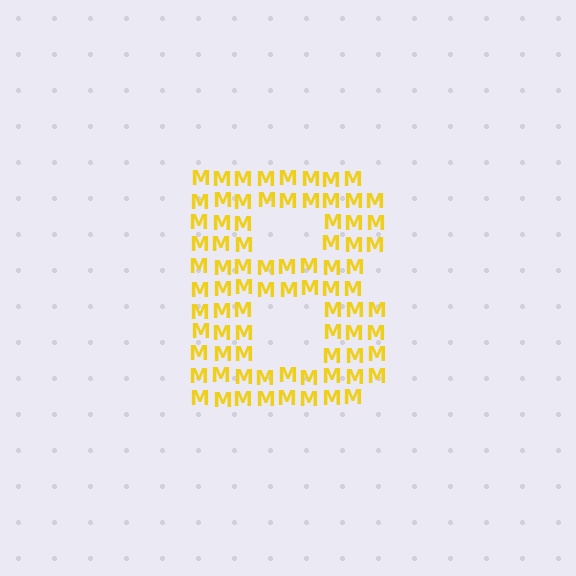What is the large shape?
The large shape is the letter B.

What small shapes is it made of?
It is made of small letter M's.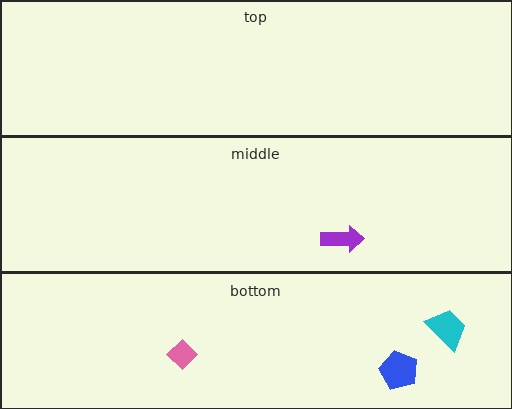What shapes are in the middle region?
The purple arrow.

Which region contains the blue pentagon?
The bottom region.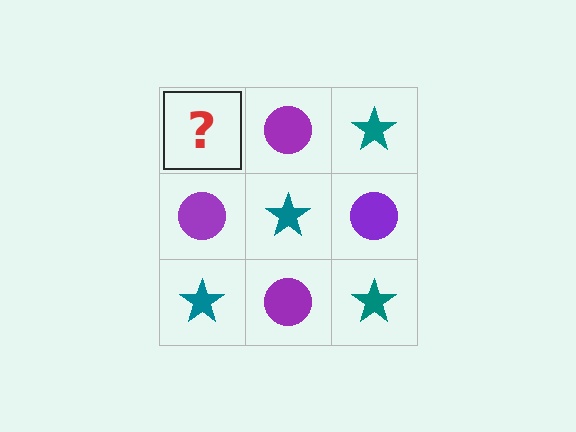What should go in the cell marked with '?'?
The missing cell should contain a teal star.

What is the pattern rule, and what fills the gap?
The rule is that it alternates teal star and purple circle in a checkerboard pattern. The gap should be filled with a teal star.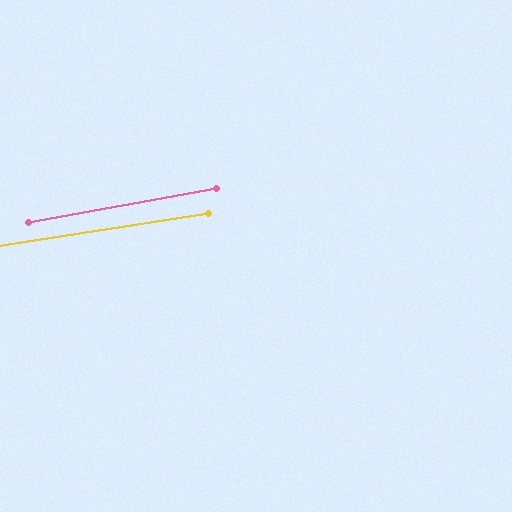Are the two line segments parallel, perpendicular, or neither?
Parallel — their directions differ by only 1.5°.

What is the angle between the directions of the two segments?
Approximately 2 degrees.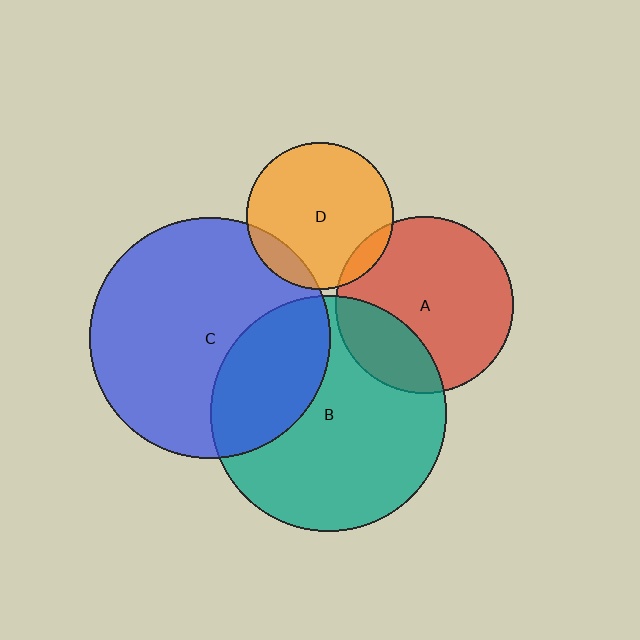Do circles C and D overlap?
Yes.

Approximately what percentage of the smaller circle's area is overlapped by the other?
Approximately 10%.